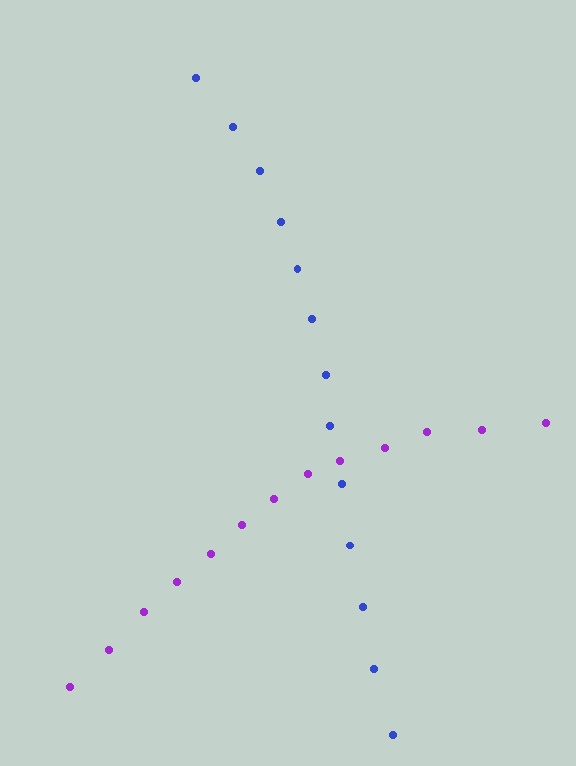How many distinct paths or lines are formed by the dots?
There are 2 distinct paths.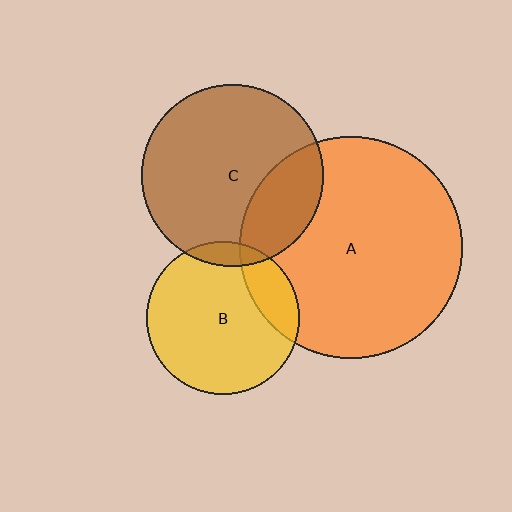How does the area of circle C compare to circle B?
Approximately 1.4 times.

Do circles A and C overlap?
Yes.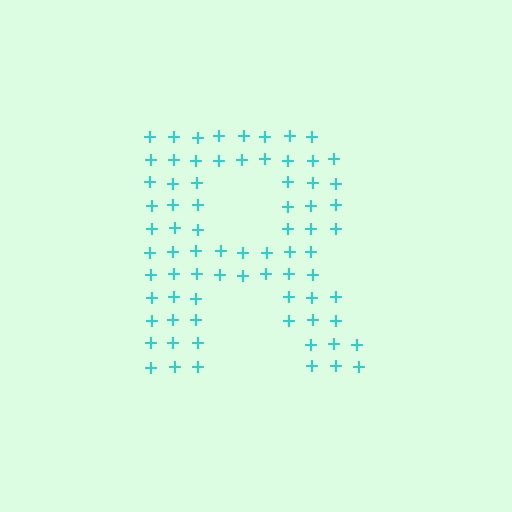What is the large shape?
The large shape is the letter R.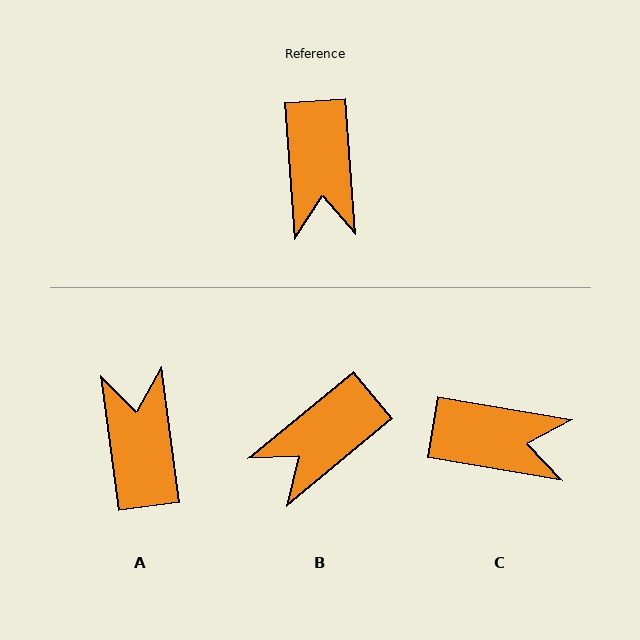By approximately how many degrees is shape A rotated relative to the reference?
Approximately 177 degrees clockwise.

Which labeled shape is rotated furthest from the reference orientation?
A, about 177 degrees away.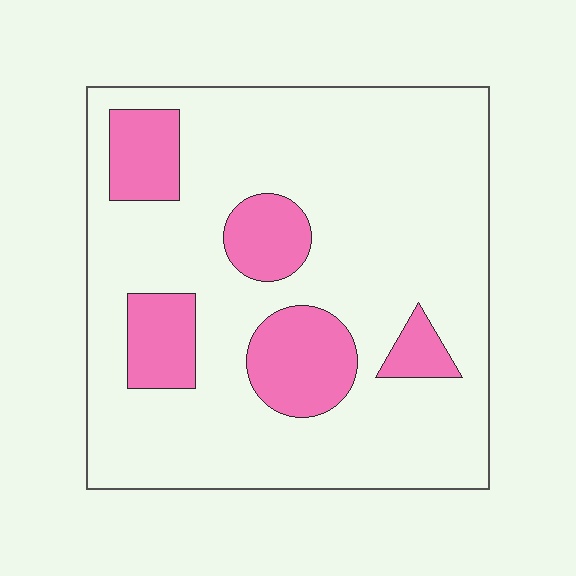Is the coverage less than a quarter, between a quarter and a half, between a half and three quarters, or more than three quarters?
Less than a quarter.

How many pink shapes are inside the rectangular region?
5.